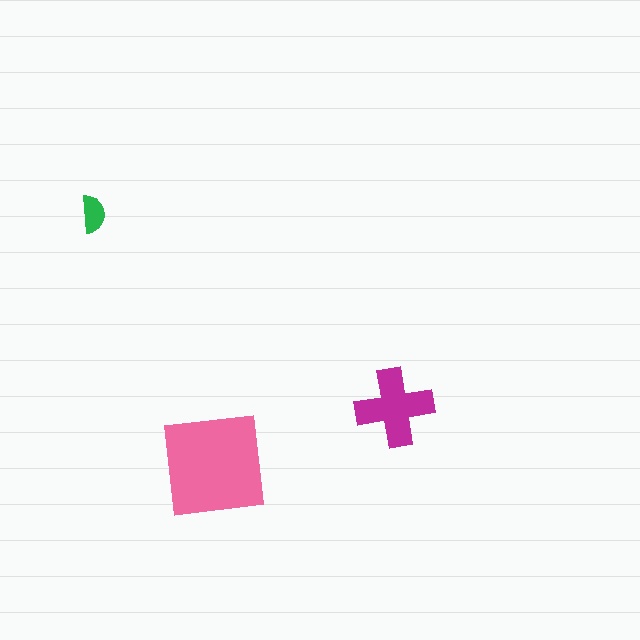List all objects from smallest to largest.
The green semicircle, the magenta cross, the pink square.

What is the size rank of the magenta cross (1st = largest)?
2nd.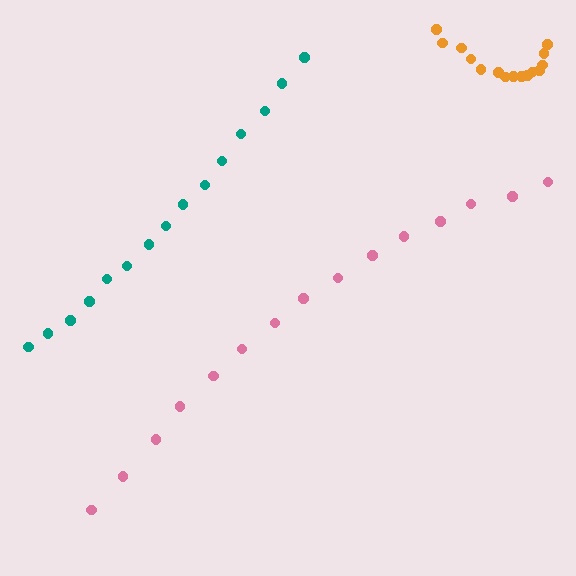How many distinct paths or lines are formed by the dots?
There are 3 distinct paths.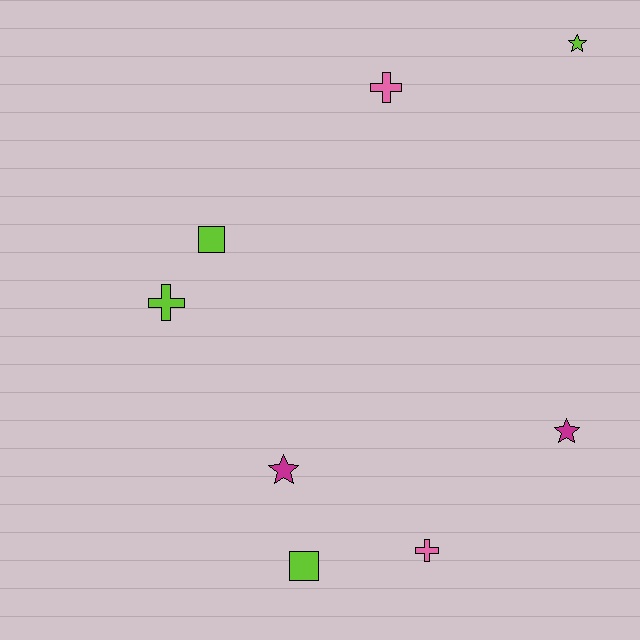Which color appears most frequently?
Lime, with 4 objects.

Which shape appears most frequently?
Cross, with 3 objects.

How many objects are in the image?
There are 8 objects.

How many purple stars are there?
There are no purple stars.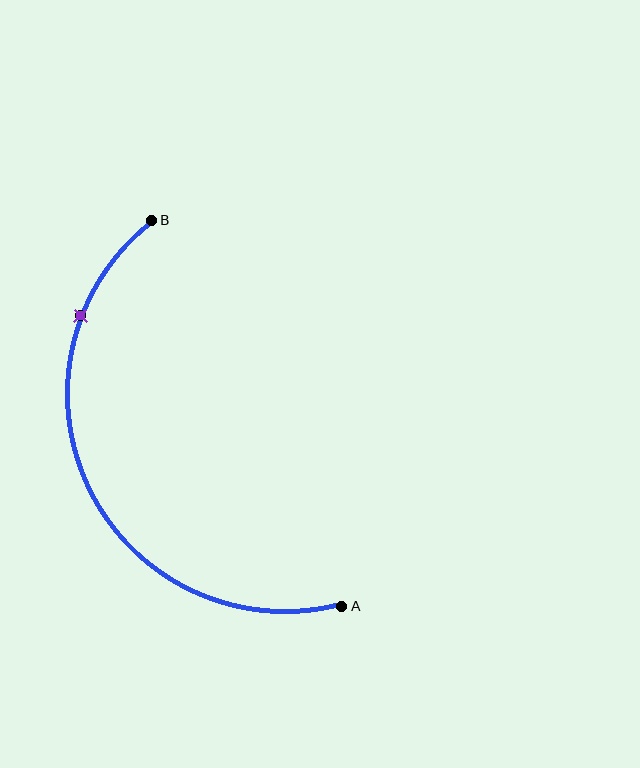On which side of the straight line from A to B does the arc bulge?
The arc bulges to the left of the straight line connecting A and B.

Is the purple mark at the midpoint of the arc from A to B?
No. The purple mark lies on the arc but is closer to endpoint B. The arc midpoint would be at the point on the curve equidistant along the arc from both A and B.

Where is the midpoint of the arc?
The arc midpoint is the point on the curve farthest from the straight line joining A and B. It sits to the left of that line.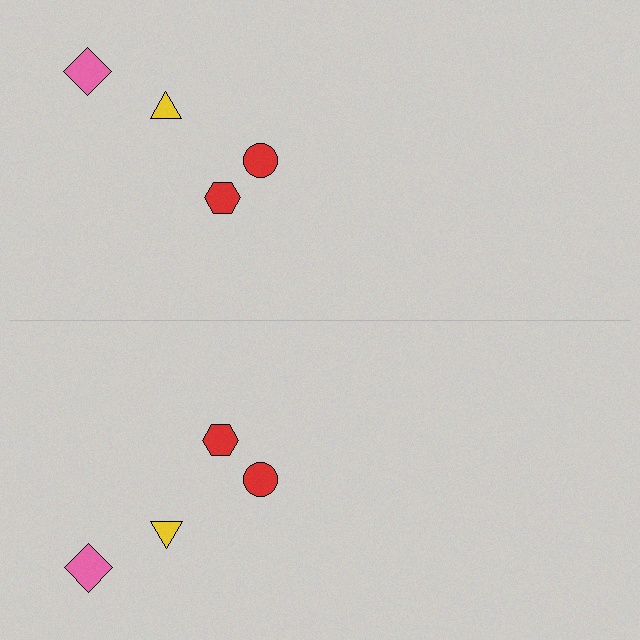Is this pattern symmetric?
Yes, this pattern has bilateral (reflection) symmetry.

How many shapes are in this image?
There are 8 shapes in this image.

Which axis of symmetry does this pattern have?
The pattern has a horizontal axis of symmetry running through the center of the image.